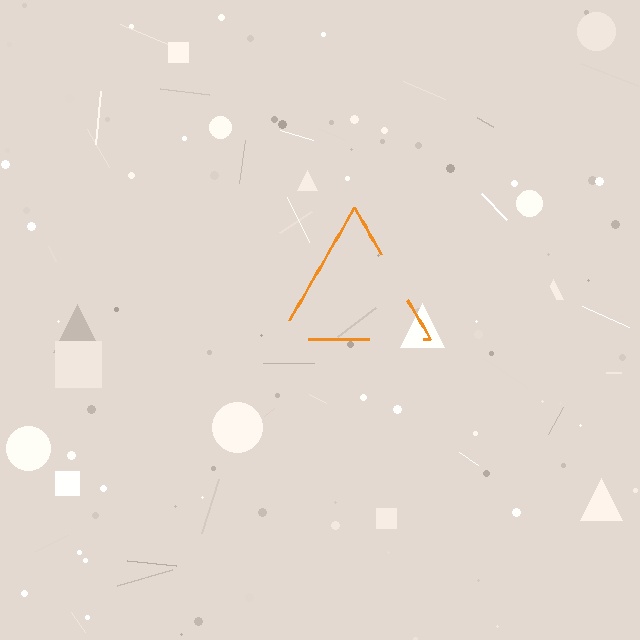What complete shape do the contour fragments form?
The contour fragments form a triangle.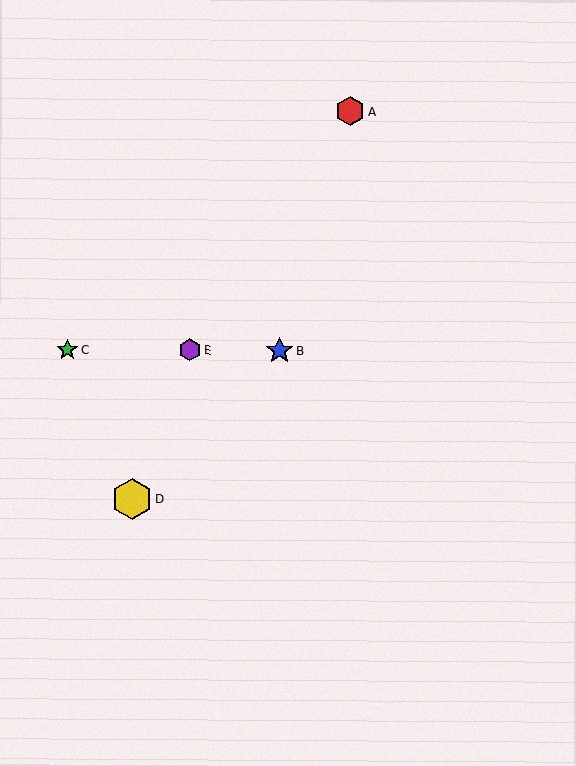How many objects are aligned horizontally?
3 objects (B, C, E) are aligned horizontally.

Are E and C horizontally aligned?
Yes, both are at y≈350.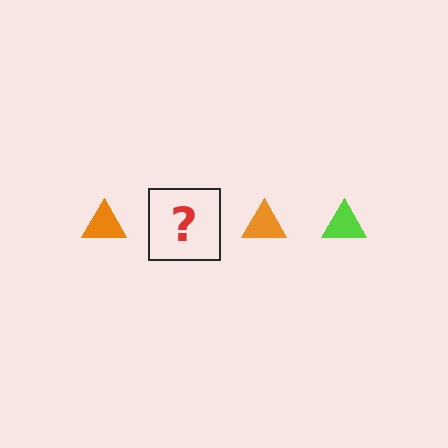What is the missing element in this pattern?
The missing element is a lime triangle.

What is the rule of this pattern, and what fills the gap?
The rule is that the pattern cycles through orange, lime triangles. The gap should be filled with a lime triangle.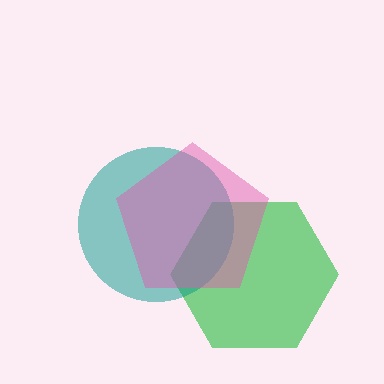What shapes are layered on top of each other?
The layered shapes are: a green hexagon, a teal circle, a pink pentagon.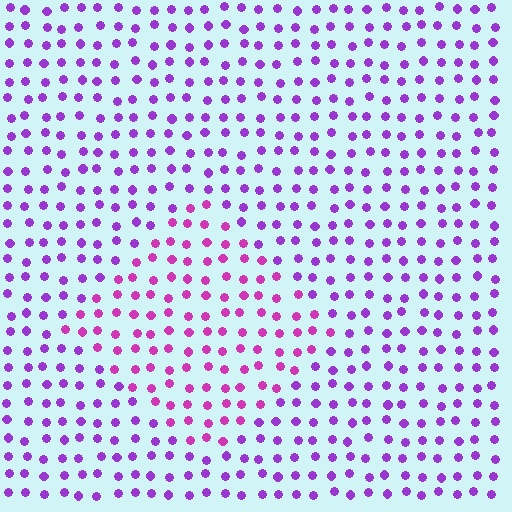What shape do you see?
I see a diamond.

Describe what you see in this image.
The image is filled with small purple elements in a uniform arrangement. A diamond-shaped region is visible where the elements are tinted to a slightly different hue, forming a subtle color boundary.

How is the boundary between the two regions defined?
The boundary is defined purely by a slight shift in hue (about 31 degrees). Spacing, size, and orientation are identical on both sides.